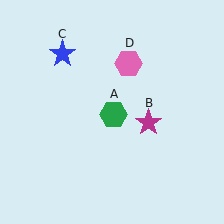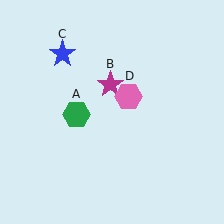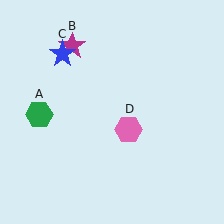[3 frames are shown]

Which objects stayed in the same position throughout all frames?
Blue star (object C) remained stationary.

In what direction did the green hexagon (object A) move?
The green hexagon (object A) moved left.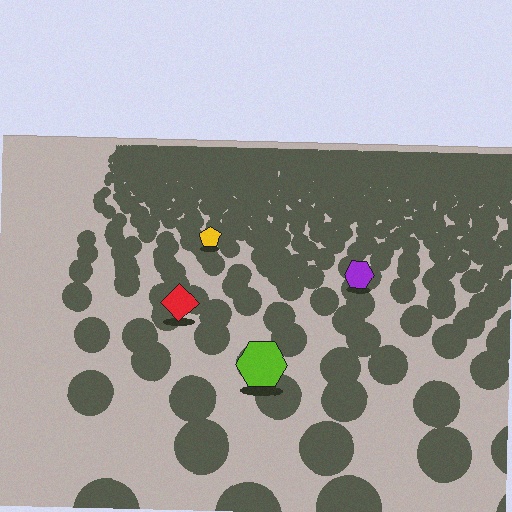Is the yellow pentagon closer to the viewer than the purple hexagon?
No. The purple hexagon is closer — you can tell from the texture gradient: the ground texture is coarser near it.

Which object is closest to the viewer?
The lime hexagon is closest. The texture marks near it are larger and more spread out.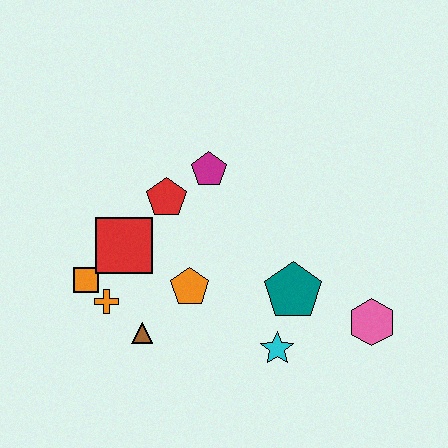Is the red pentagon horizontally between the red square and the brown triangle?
No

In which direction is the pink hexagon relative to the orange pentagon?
The pink hexagon is to the right of the orange pentagon.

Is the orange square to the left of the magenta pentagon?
Yes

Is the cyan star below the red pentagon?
Yes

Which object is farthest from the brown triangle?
The pink hexagon is farthest from the brown triangle.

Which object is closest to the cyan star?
The teal pentagon is closest to the cyan star.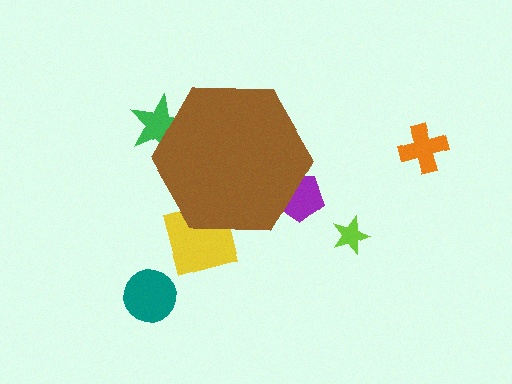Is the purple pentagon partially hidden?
Yes, the purple pentagon is partially hidden behind the brown hexagon.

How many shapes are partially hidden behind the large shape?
3 shapes are partially hidden.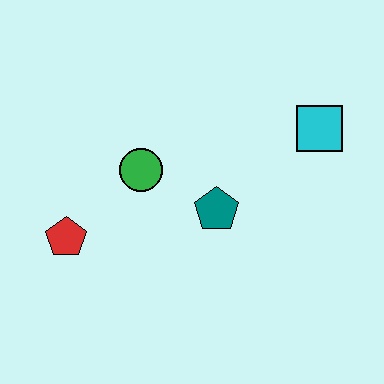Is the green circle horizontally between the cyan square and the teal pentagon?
No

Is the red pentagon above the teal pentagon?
No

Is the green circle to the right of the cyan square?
No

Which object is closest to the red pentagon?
The green circle is closest to the red pentagon.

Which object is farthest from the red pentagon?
The cyan square is farthest from the red pentagon.